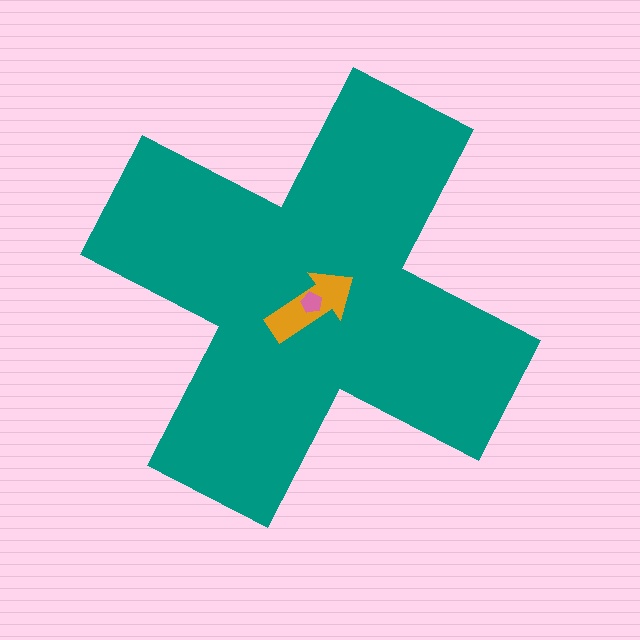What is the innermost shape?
The pink pentagon.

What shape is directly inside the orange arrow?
The pink pentagon.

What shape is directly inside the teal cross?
The orange arrow.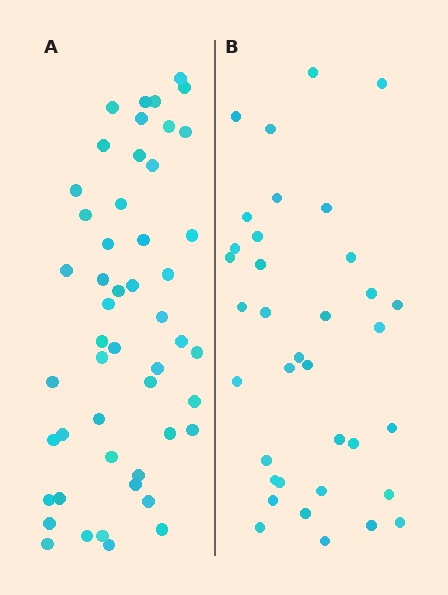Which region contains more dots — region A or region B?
Region A (the left region) has more dots.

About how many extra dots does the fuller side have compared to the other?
Region A has approximately 15 more dots than region B.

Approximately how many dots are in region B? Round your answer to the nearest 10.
About 40 dots. (The exact count is 36, which rounds to 40.)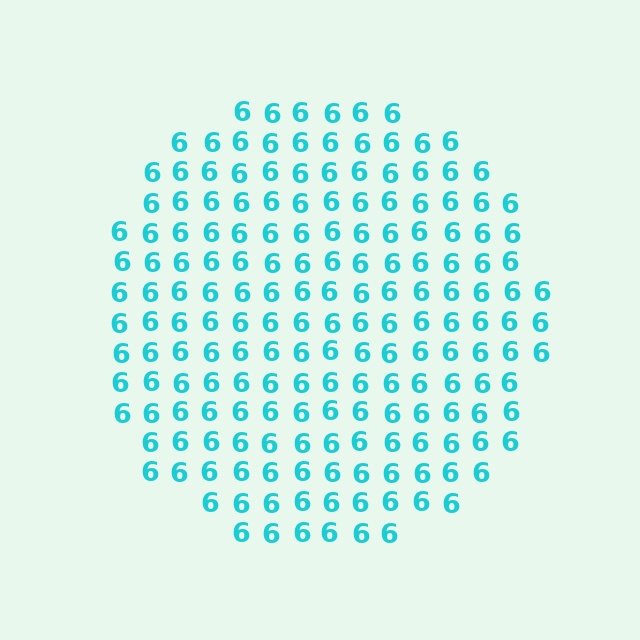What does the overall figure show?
The overall figure shows a circle.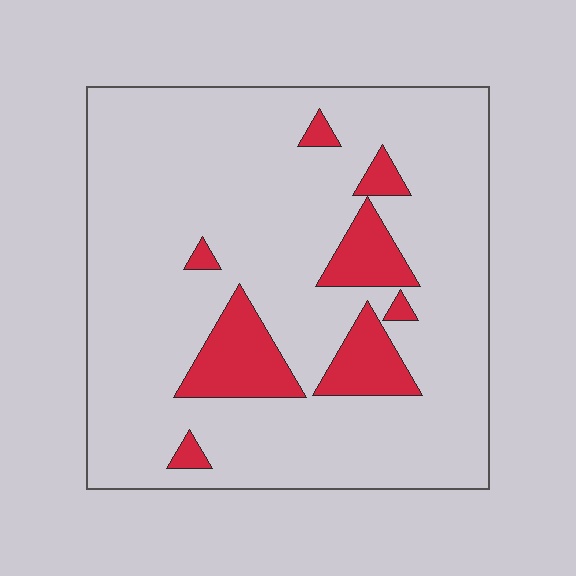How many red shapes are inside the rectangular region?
8.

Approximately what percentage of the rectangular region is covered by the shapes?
Approximately 15%.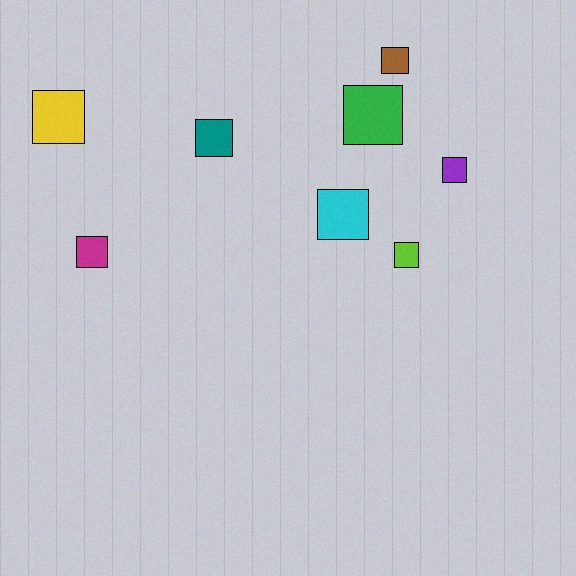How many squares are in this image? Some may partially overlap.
There are 8 squares.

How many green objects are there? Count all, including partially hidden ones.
There is 1 green object.